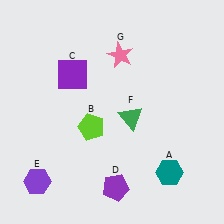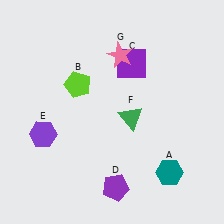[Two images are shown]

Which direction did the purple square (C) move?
The purple square (C) moved right.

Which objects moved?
The objects that moved are: the lime pentagon (B), the purple square (C), the purple hexagon (E).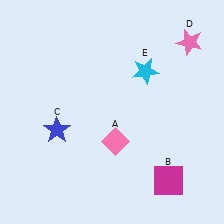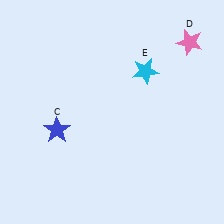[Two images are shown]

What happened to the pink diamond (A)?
The pink diamond (A) was removed in Image 2. It was in the bottom-right area of Image 1.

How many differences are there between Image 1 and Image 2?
There are 2 differences between the two images.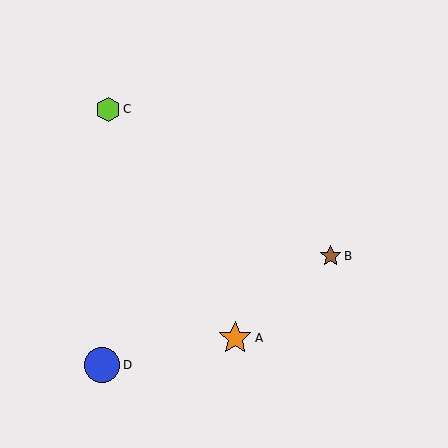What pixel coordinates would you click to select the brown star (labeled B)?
Click at (331, 256) to select the brown star B.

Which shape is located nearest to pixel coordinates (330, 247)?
The brown star (labeled B) at (331, 256) is nearest to that location.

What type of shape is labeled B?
Shape B is a brown star.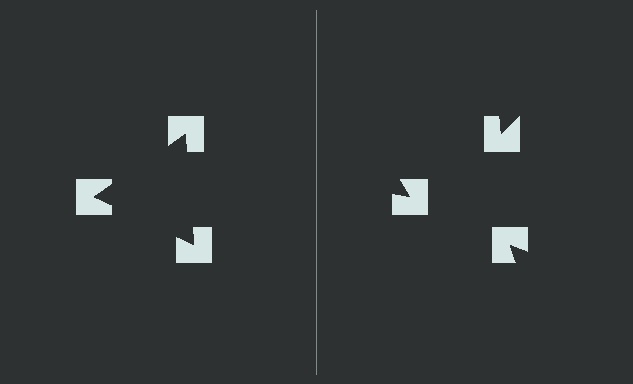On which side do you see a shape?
An illusory triangle appears on the left side. On the right side the wedge cuts are rotated, so no coherent shape forms.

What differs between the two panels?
The notched squares are positioned identically on both sides; only the wedge orientations differ. On the left they align to a triangle; on the right they are misaligned.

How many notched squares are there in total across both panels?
6 — 3 on each side.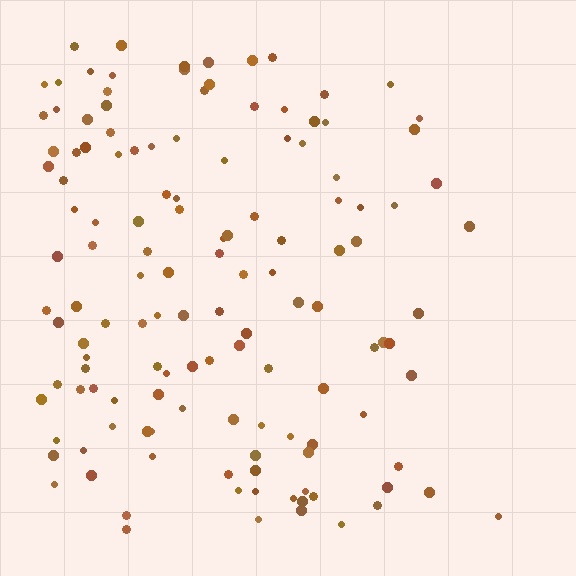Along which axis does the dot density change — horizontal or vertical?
Horizontal.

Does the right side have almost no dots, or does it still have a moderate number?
Still a moderate number, just noticeably fewer than the left.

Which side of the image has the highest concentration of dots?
The left.